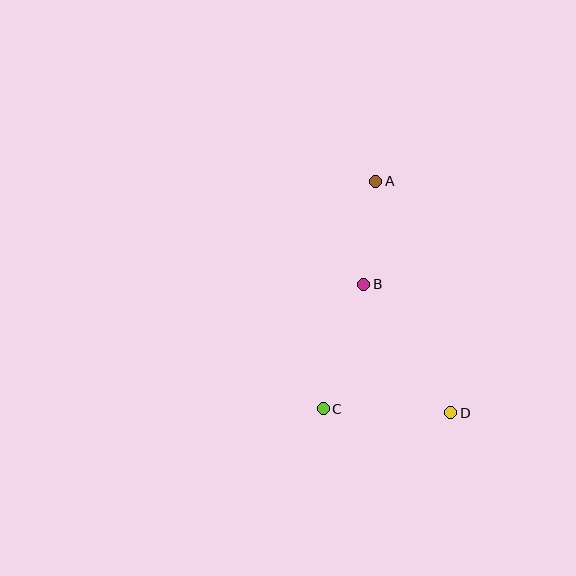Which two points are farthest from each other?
Points A and D are farthest from each other.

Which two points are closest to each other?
Points A and B are closest to each other.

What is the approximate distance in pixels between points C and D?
The distance between C and D is approximately 128 pixels.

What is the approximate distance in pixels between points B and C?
The distance between B and C is approximately 131 pixels.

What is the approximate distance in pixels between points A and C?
The distance between A and C is approximately 234 pixels.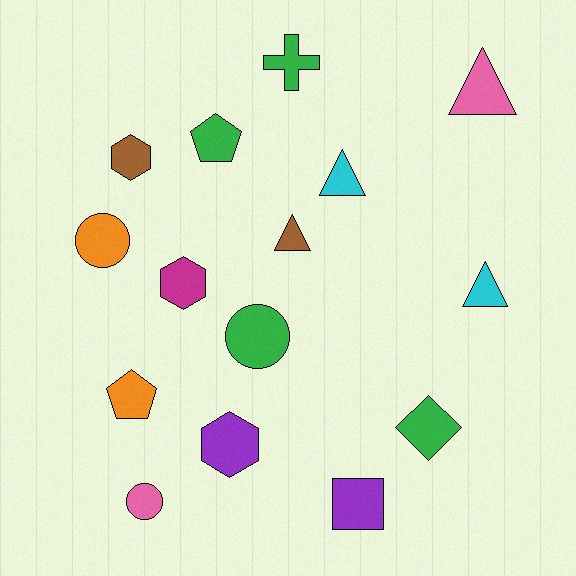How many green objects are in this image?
There are 4 green objects.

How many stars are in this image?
There are no stars.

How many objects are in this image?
There are 15 objects.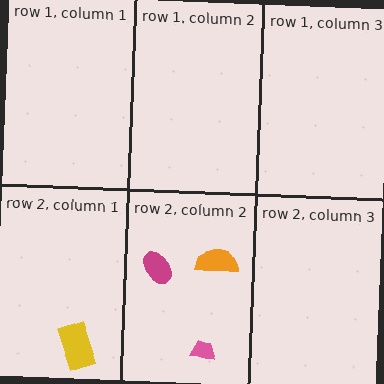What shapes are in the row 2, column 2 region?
The pink trapezoid, the orange semicircle, the magenta ellipse.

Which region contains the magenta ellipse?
The row 2, column 2 region.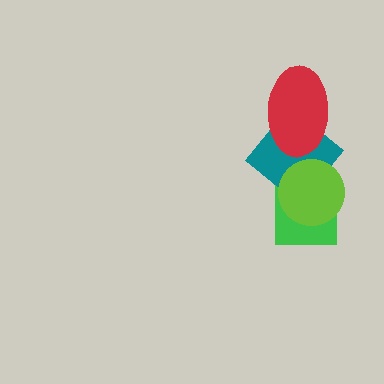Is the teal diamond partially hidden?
Yes, it is partially covered by another shape.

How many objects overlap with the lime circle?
2 objects overlap with the lime circle.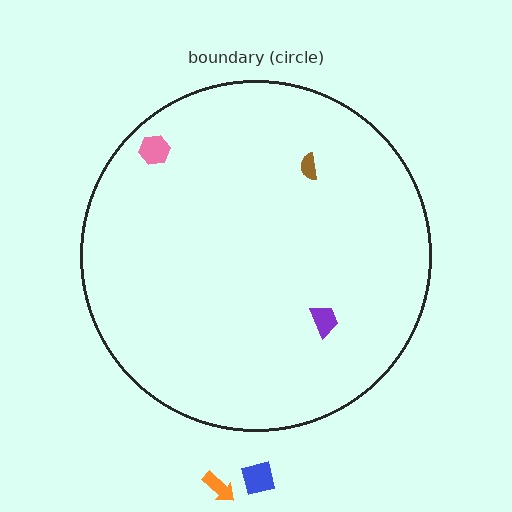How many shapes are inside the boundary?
3 inside, 2 outside.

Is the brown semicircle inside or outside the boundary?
Inside.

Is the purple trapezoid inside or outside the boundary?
Inside.